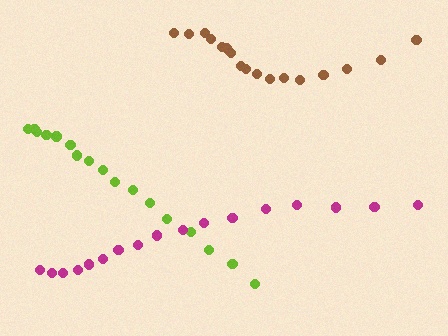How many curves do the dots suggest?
There are 3 distinct paths.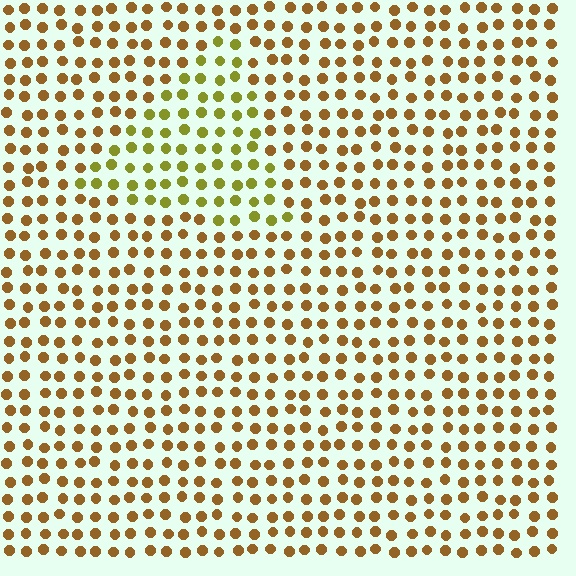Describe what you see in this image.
The image is filled with small brown elements in a uniform arrangement. A triangle-shaped region is visible where the elements are tinted to a slightly different hue, forming a subtle color boundary.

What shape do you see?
I see a triangle.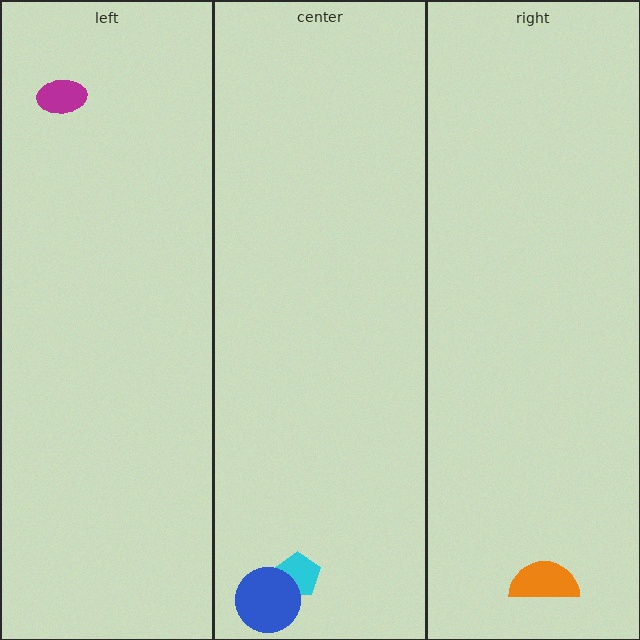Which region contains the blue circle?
The center region.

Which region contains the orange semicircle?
The right region.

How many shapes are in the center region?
2.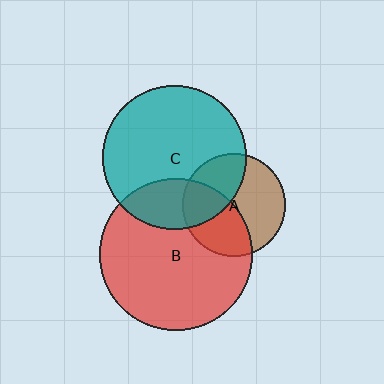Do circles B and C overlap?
Yes.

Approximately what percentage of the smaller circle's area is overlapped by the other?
Approximately 25%.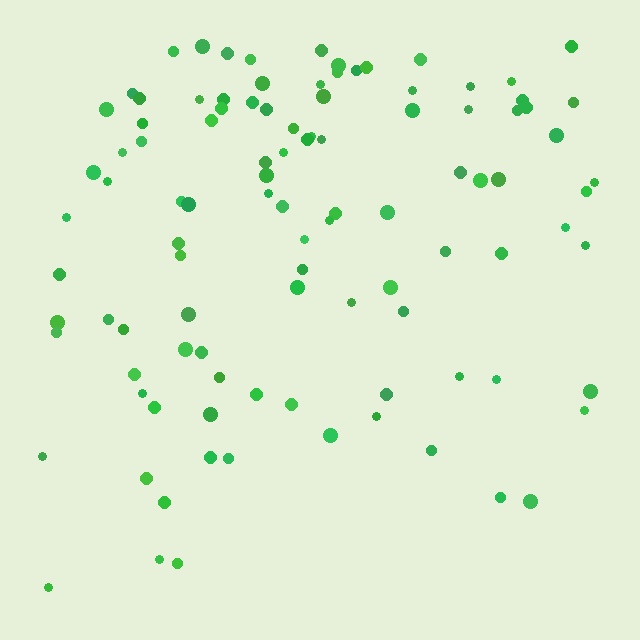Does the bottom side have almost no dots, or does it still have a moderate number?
Still a moderate number, just noticeably fewer than the top.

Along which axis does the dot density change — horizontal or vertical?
Vertical.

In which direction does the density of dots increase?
From bottom to top, with the top side densest.